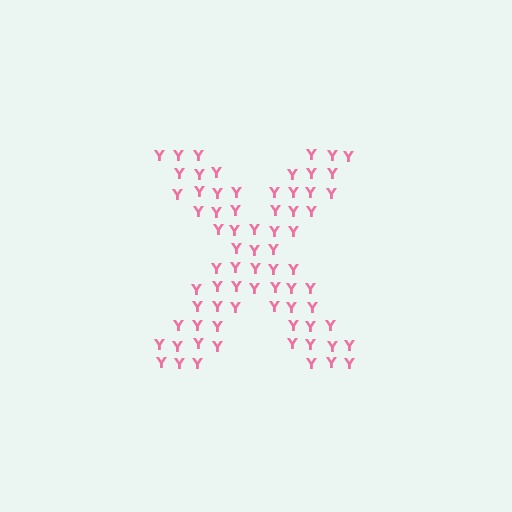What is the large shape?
The large shape is the letter X.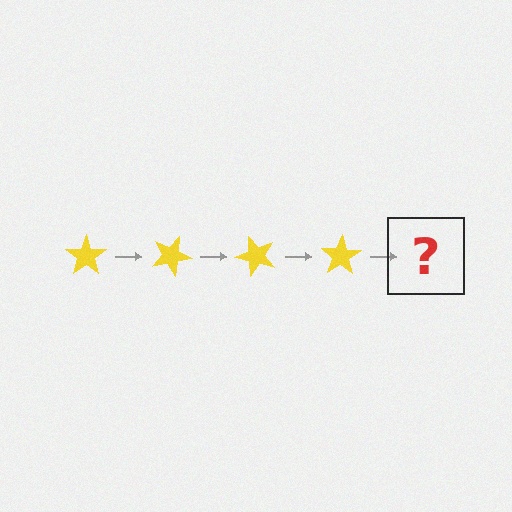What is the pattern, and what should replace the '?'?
The pattern is that the star rotates 25 degrees each step. The '?' should be a yellow star rotated 100 degrees.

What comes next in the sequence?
The next element should be a yellow star rotated 100 degrees.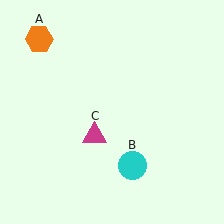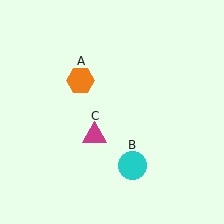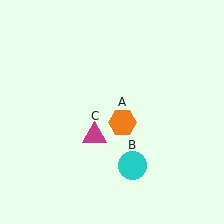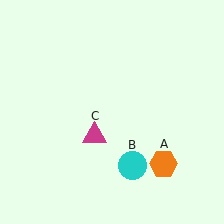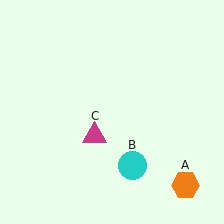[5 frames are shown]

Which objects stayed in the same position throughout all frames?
Cyan circle (object B) and magenta triangle (object C) remained stationary.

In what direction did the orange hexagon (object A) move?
The orange hexagon (object A) moved down and to the right.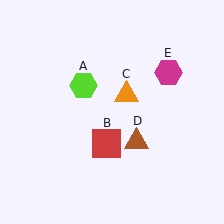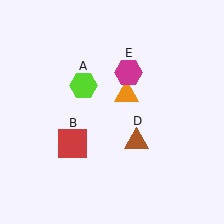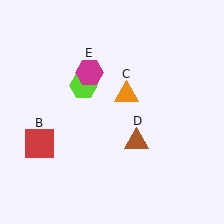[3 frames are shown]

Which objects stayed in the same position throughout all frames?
Lime hexagon (object A) and orange triangle (object C) and brown triangle (object D) remained stationary.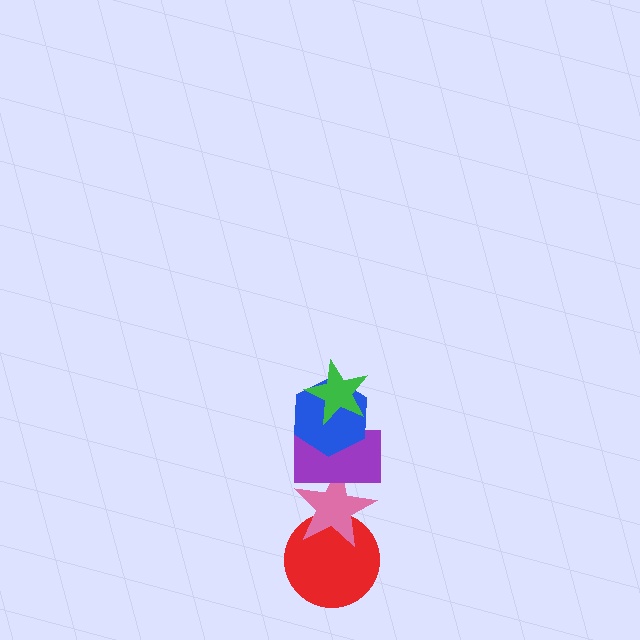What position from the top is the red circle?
The red circle is 5th from the top.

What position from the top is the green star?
The green star is 1st from the top.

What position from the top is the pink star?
The pink star is 4th from the top.